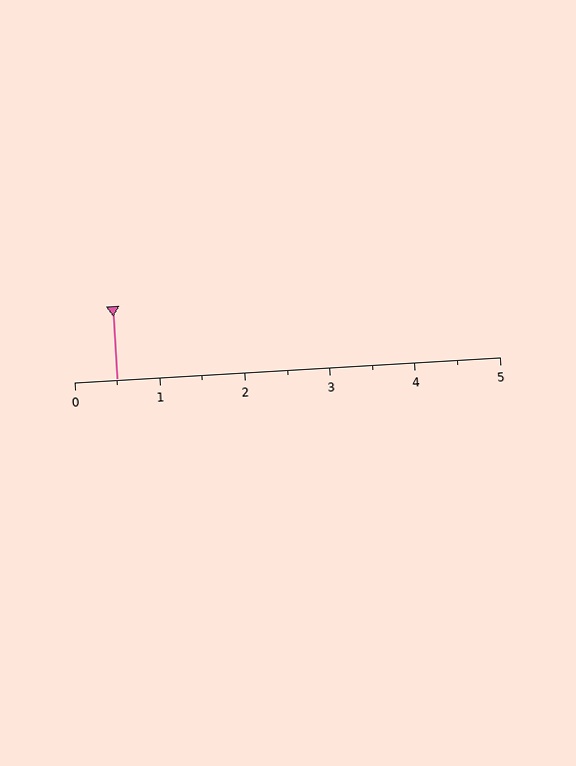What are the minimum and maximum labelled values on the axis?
The axis runs from 0 to 5.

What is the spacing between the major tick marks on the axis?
The major ticks are spaced 1 apart.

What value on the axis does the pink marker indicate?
The marker indicates approximately 0.5.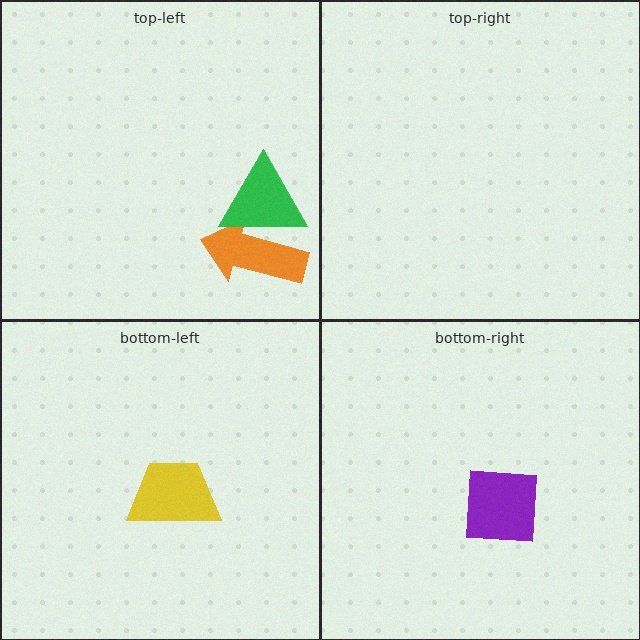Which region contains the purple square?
The bottom-right region.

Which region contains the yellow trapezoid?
The bottom-left region.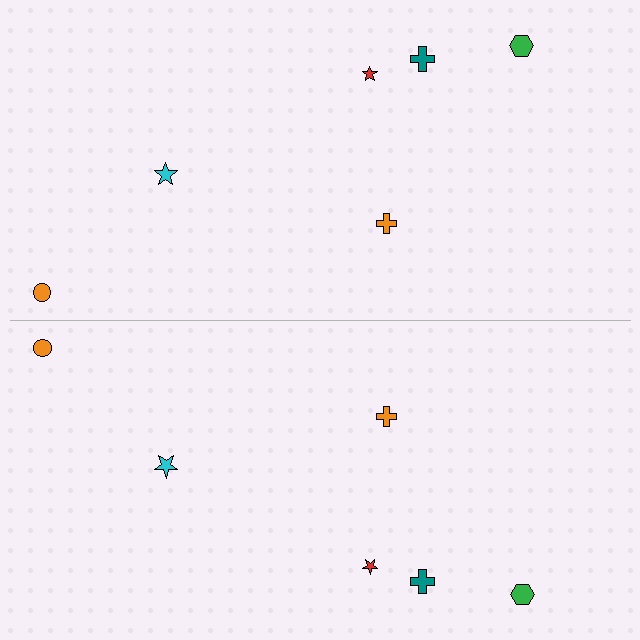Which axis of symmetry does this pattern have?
The pattern has a horizontal axis of symmetry running through the center of the image.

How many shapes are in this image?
There are 12 shapes in this image.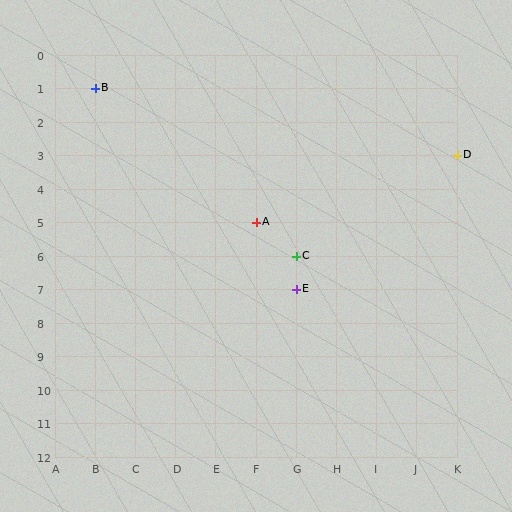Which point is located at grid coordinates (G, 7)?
Point E is at (G, 7).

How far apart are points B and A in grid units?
Points B and A are 4 columns and 4 rows apart (about 5.7 grid units diagonally).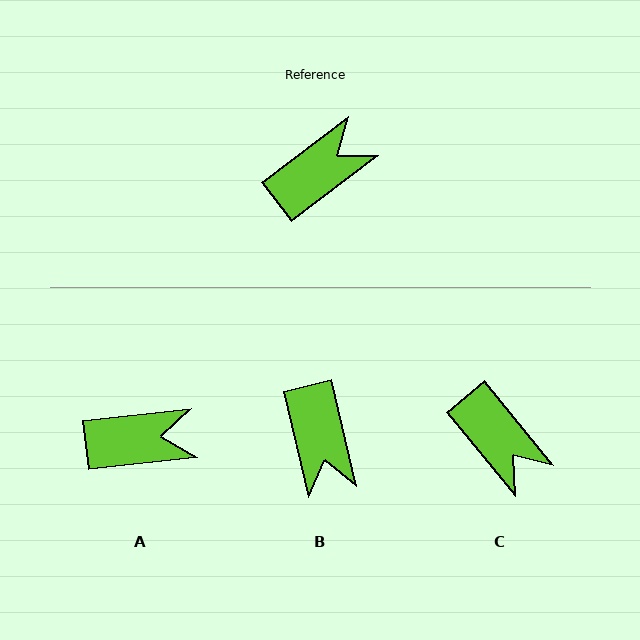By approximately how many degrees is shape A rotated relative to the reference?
Approximately 31 degrees clockwise.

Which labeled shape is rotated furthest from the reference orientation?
B, about 114 degrees away.